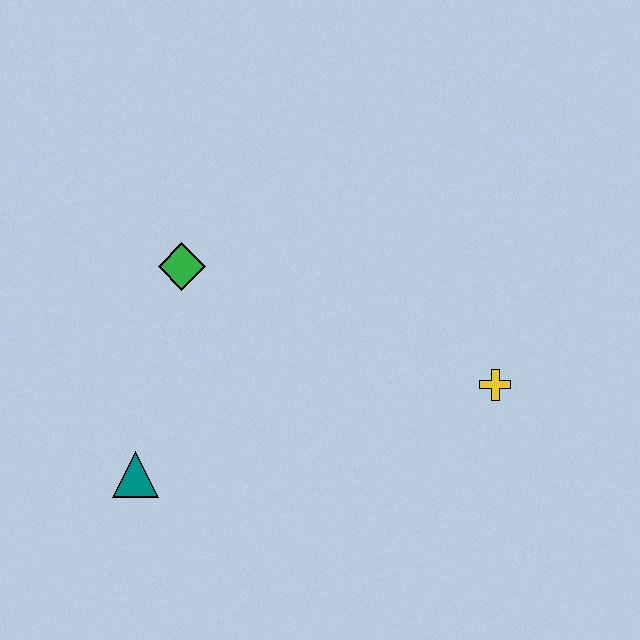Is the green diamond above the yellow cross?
Yes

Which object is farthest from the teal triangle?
The yellow cross is farthest from the teal triangle.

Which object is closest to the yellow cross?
The green diamond is closest to the yellow cross.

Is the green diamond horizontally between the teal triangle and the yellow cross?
Yes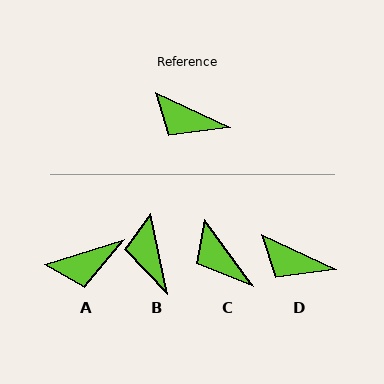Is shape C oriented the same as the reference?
No, it is off by about 29 degrees.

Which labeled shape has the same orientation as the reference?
D.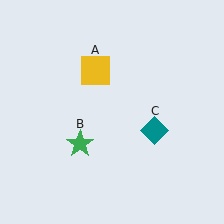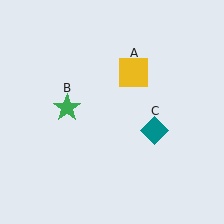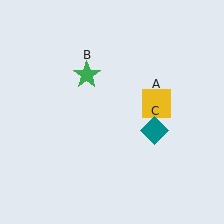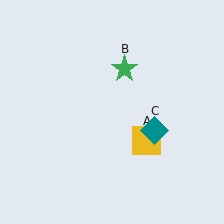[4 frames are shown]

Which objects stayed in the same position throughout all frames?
Teal diamond (object C) remained stationary.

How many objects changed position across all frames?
2 objects changed position: yellow square (object A), green star (object B).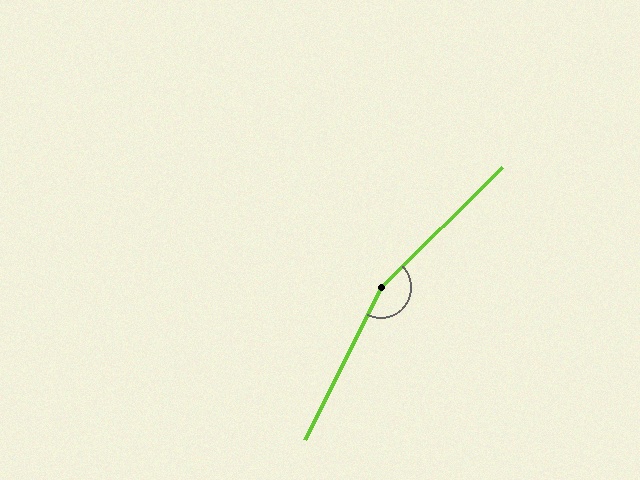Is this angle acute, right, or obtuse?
It is obtuse.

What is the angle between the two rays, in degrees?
Approximately 161 degrees.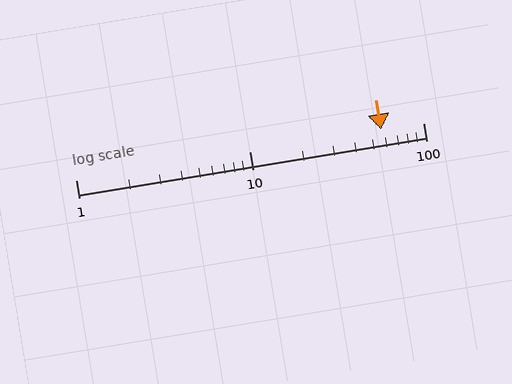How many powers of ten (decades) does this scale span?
The scale spans 2 decades, from 1 to 100.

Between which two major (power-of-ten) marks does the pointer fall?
The pointer is between 10 and 100.